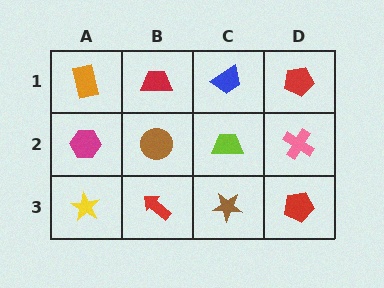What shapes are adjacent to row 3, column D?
A pink cross (row 2, column D), a brown star (row 3, column C).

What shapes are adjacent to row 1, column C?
A lime trapezoid (row 2, column C), a red trapezoid (row 1, column B), a red pentagon (row 1, column D).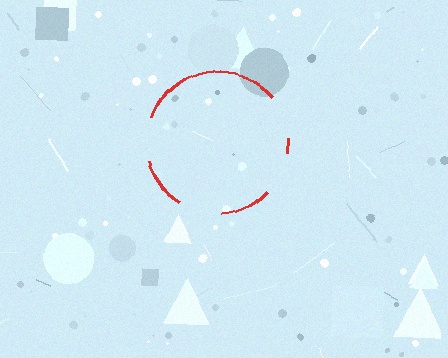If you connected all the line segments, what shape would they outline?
They would outline a circle.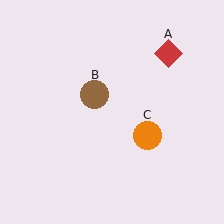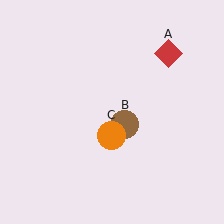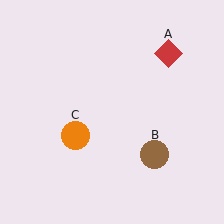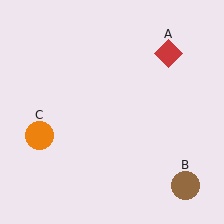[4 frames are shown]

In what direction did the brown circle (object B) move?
The brown circle (object B) moved down and to the right.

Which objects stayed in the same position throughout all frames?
Red diamond (object A) remained stationary.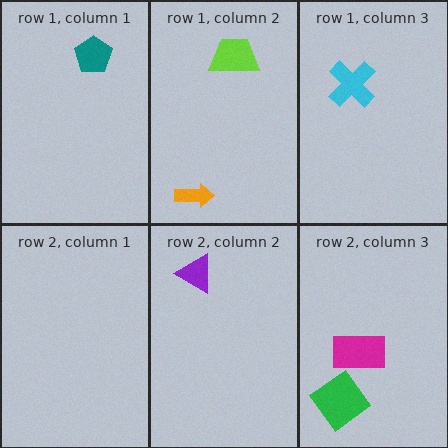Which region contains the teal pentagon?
The row 1, column 1 region.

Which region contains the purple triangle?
The row 2, column 2 region.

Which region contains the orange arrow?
The row 1, column 2 region.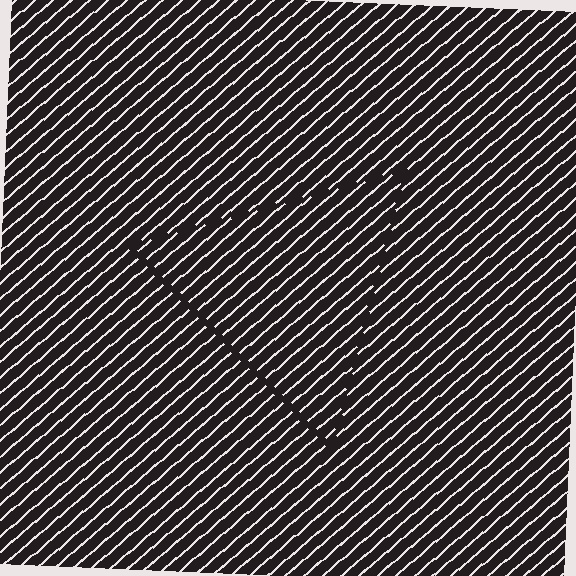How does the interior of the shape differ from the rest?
The interior of the shape contains the same grating, shifted by half a period — the contour is defined by the phase discontinuity where line-ends from the inner and outer gratings abut.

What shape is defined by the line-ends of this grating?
An illusory triangle. The interior of the shape contains the same grating, shifted by half a period — the contour is defined by the phase discontinuity where line-ends from the inner and outer gratings abut.